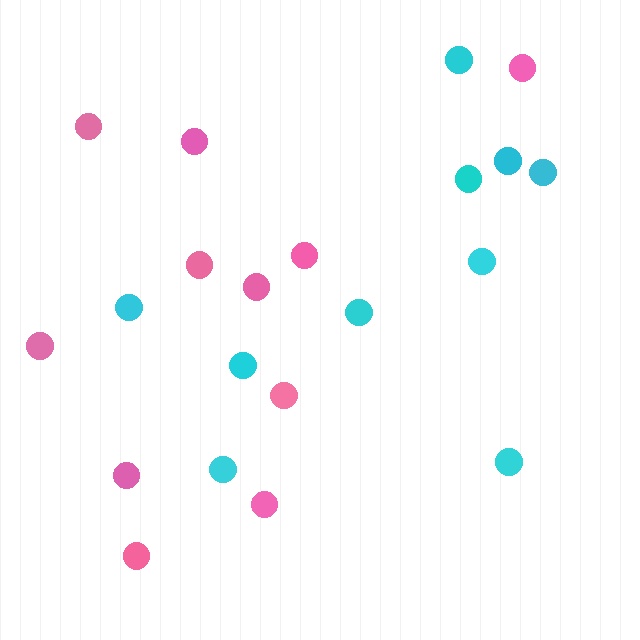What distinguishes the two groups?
There are 2 groups: one group of pink circles (11) and one group of cyan circles (10).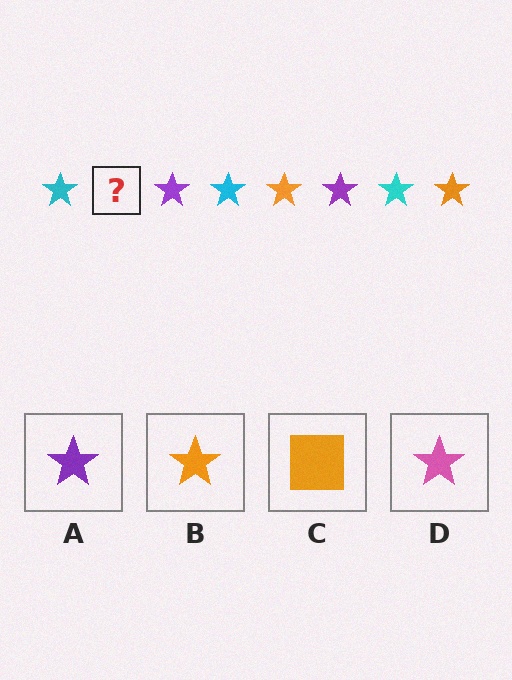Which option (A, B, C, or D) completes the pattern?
B.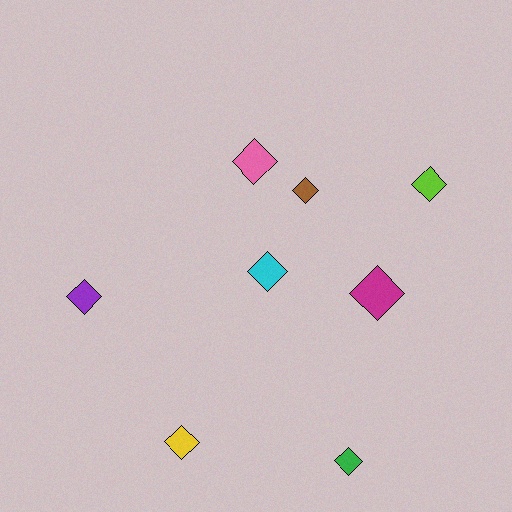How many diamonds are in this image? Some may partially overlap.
There are 8 diamonds.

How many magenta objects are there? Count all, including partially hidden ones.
There is 1 magenta object.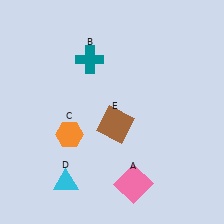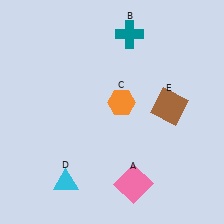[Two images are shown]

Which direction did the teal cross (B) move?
The teal cross (B) moved right.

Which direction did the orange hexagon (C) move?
The orange hexagon (C) moved right.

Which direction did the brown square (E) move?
The brown square (E) moved right.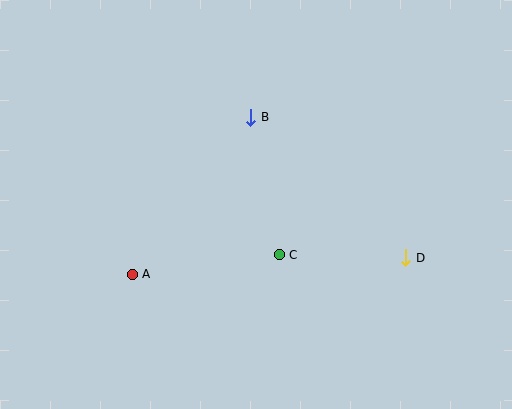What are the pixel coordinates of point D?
Point D is at (406, 258).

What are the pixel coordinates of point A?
Point A is at (132, 274).